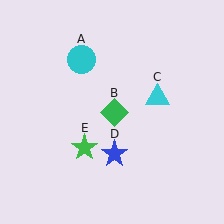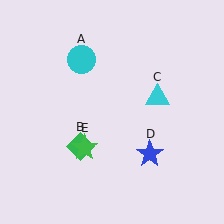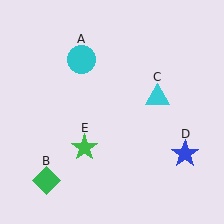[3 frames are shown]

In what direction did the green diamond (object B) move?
The green diamond (object B) moved down and to the left.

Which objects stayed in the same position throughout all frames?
Cyan circle (object A) and cyan triangle (object C) and green star (object E) remained stationary.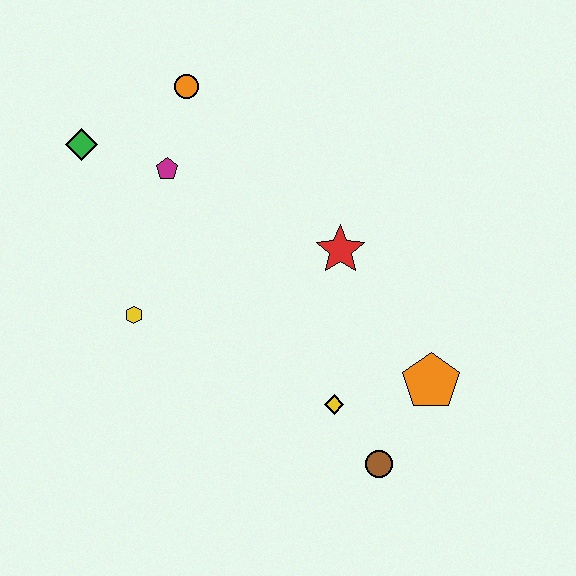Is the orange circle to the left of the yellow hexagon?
No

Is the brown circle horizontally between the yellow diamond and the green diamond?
No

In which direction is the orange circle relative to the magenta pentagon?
The orange circle is above the magenta pentagon.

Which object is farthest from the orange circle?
The brown circle is farthest from the orange circle.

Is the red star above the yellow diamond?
Yes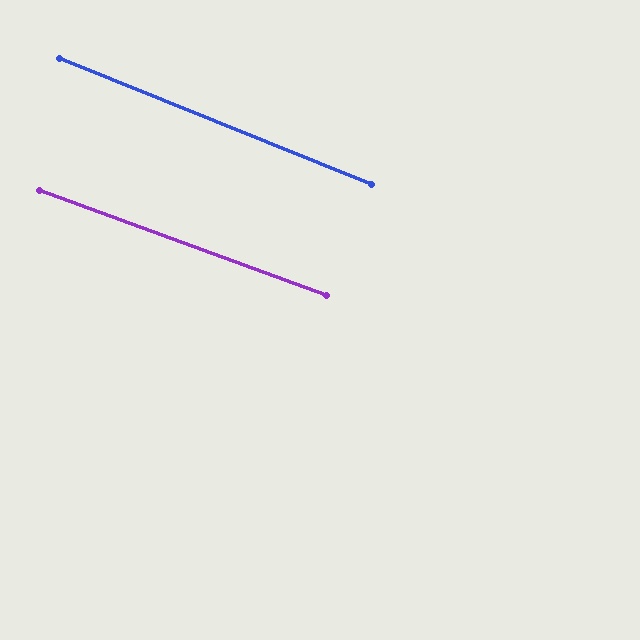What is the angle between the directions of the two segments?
Approximately 2 degrees.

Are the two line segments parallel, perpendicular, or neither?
Parallel — their directions differ by only 1.8°.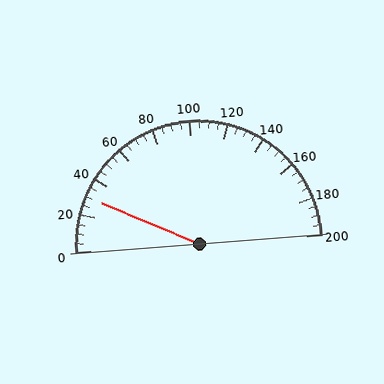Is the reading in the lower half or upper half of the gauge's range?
The reading is in the lower half of the range (0 to 200).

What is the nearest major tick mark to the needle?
The nearest major tick mark is 40.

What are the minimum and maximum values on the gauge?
The gauge ranges from 0 to 200.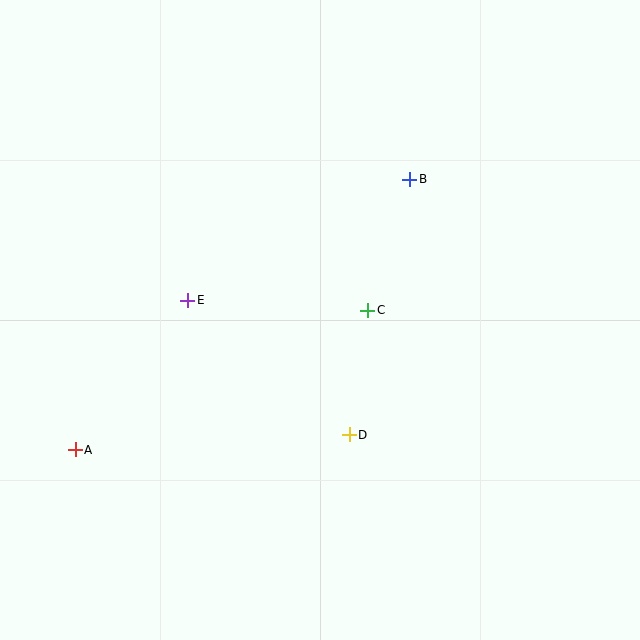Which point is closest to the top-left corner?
Point E is closest to the top-left corner.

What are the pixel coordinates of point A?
Point A is at (75, 450).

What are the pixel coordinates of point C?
Point C is at (368, 310).